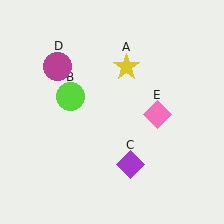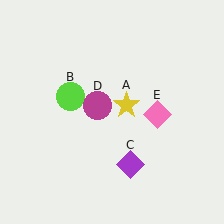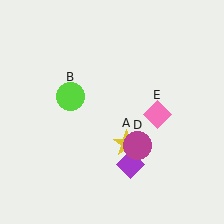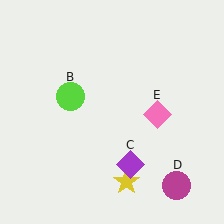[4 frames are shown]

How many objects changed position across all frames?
2 objects changed position: yellow star (object A), magenta circle (object D).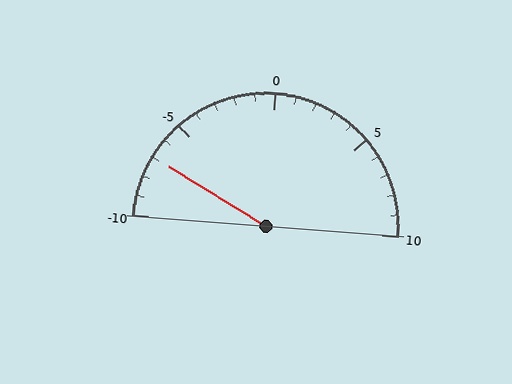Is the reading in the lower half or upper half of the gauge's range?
The reading is in the lower half of the range (-10 to 10).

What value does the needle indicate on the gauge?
The needle indicates approximately -7.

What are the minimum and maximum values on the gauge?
The gauge ranges from -10 to 10.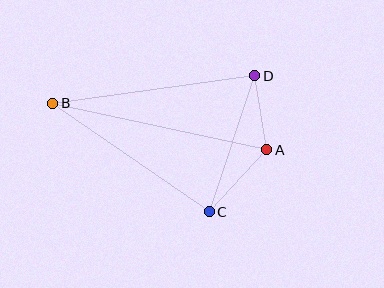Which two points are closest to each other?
Points A and D are closest to each other.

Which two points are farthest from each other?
Points A and B are farthest from each other.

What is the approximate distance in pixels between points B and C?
The distance between B and C is approximately 191 pixels.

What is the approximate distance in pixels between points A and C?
The distance between A and C is approximately 85 pixels.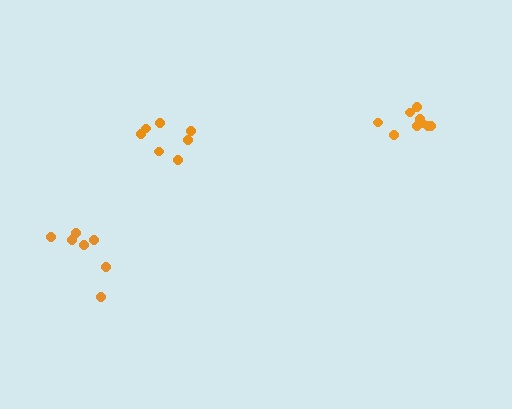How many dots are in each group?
Group 1: 9 dots, Group 2: 7 dots, Group 3: 7 dots (23 total).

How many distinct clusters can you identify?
There are 3 distinct clusters.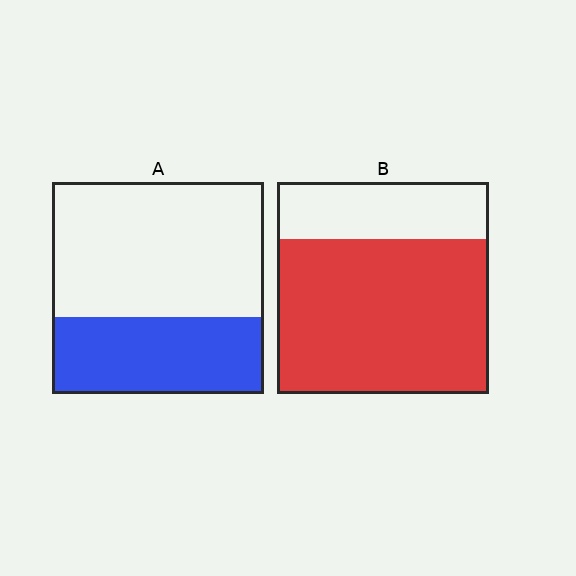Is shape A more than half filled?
No.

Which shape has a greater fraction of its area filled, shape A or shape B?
Shape B.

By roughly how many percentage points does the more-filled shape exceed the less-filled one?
By roughly 35 percentage points (B over A).